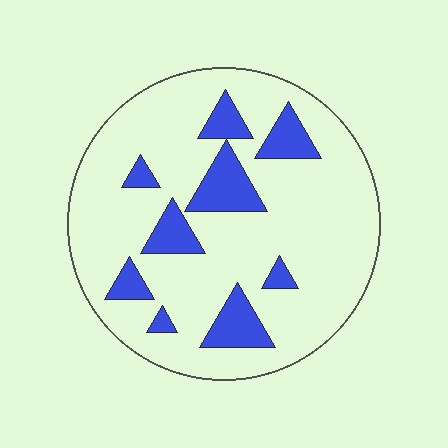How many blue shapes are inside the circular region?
9.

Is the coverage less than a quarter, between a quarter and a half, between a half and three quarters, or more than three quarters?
Less than a quarter.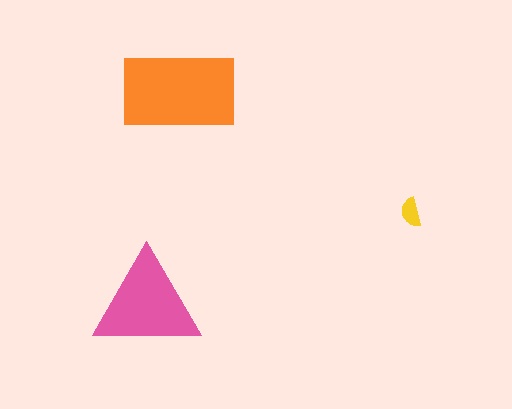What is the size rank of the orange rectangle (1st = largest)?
1st.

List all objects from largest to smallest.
The orange rectangle, the pink triangle, the yellow semicircle.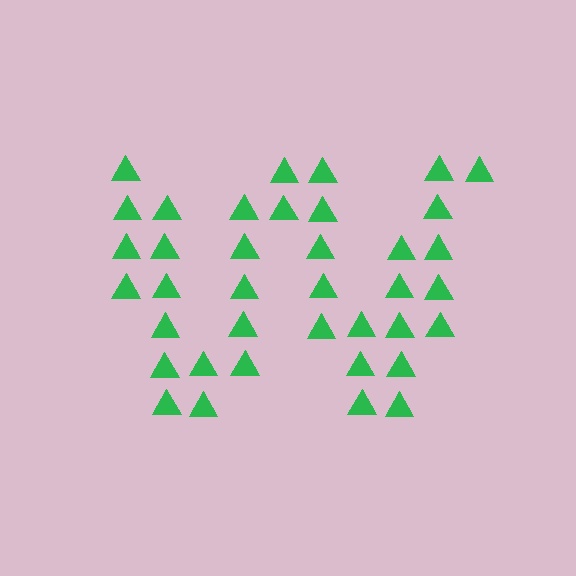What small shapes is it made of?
It is made of small triangles.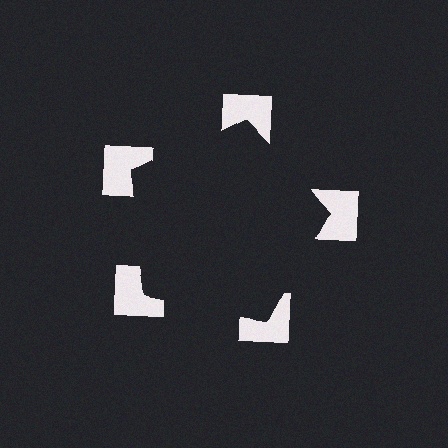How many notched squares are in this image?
There are 5 — one at each vertex of the illusory pentagon.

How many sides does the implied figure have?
5 sides.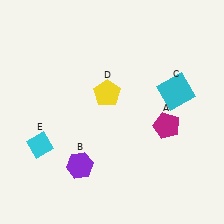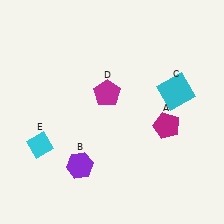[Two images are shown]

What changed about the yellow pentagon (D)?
In Image 1, D is yellow. In Image 2, it changed to magenta.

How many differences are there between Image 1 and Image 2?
There is 1 difference between the two images.